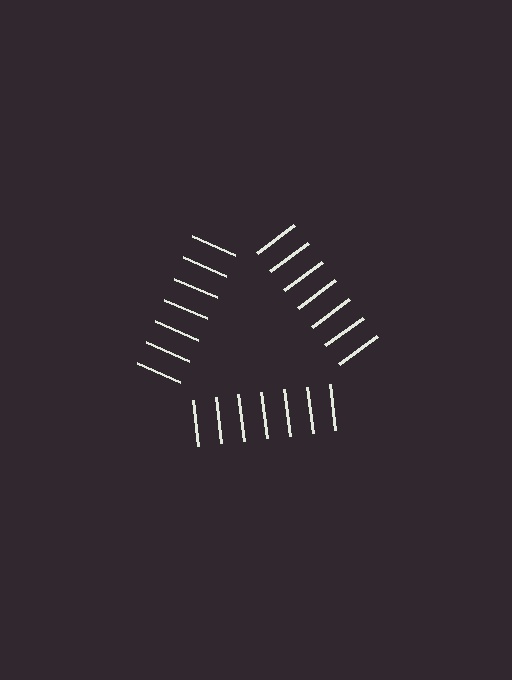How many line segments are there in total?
21 — 7 along each of the 3 edges.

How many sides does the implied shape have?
3 sides — the line-ends trace a triangle.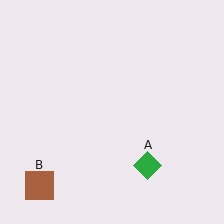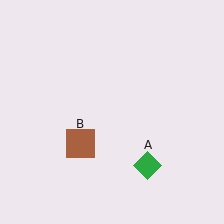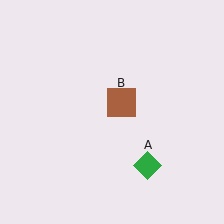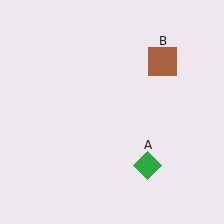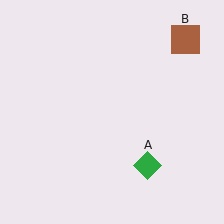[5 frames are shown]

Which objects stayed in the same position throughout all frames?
Green diamond (object A) remained stationary.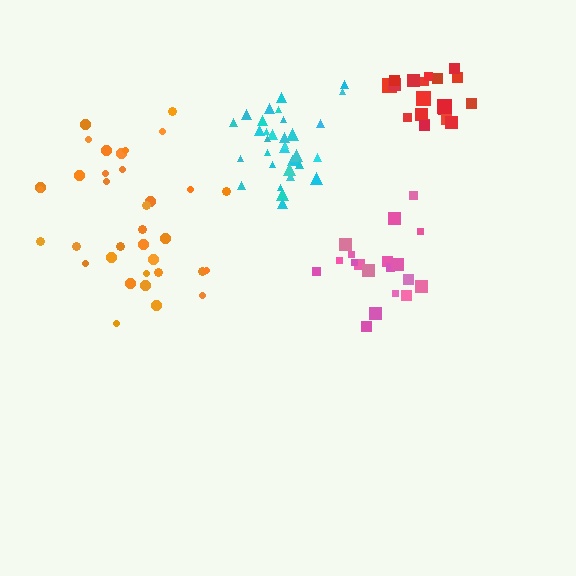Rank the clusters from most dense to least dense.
cyan, red, pink, orange.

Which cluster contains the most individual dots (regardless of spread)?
Orange (35).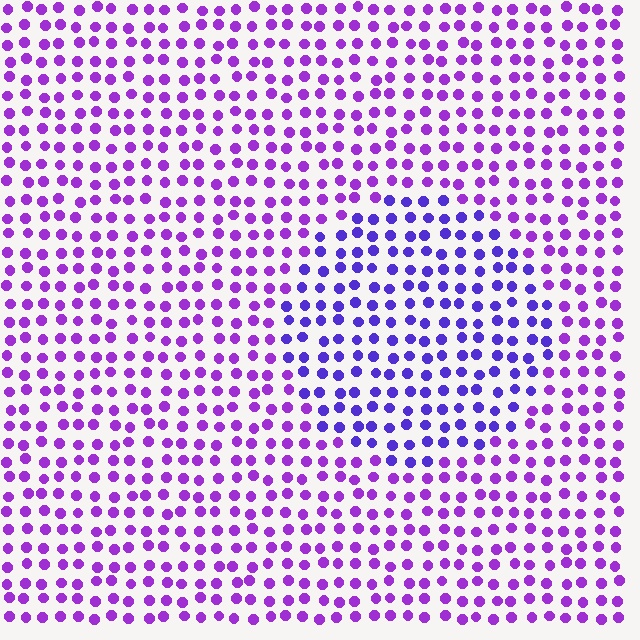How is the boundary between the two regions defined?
The boundary is defined purely by a slight shift in hue (about 29 degrees). Spacing, size, and orientation are identical on both sides.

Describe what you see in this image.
The image is filled with small purple elements in a uniform arrangement. A circle-shaped region is visible where the elements are tinted to a slightly different hue, forming a subtle color boundary.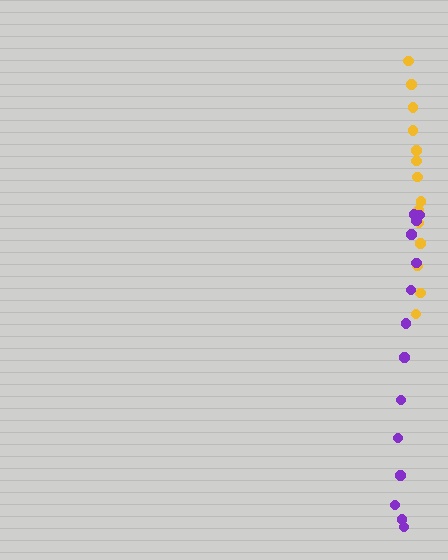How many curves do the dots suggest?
There are 2 distinct paths.